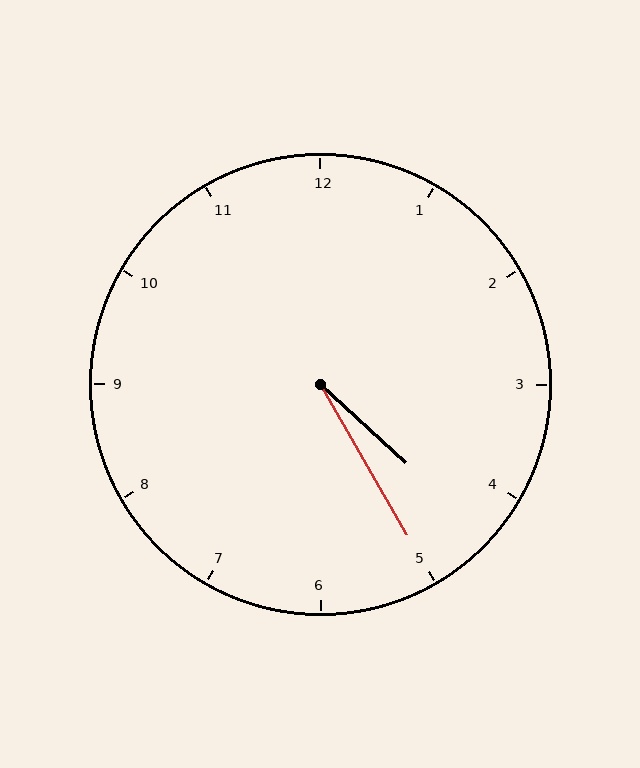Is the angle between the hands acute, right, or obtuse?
It is acute.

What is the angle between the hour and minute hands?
Approximately 18 degrees.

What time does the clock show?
4:25.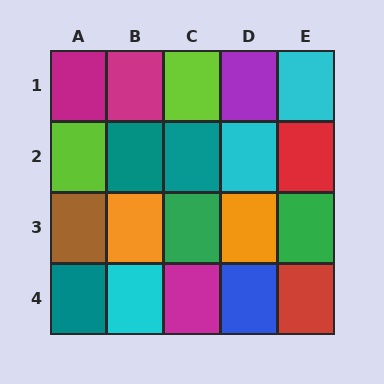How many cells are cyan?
3 cells are cyan.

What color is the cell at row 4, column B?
Cyan.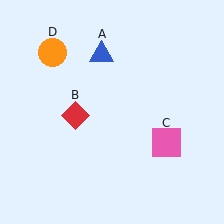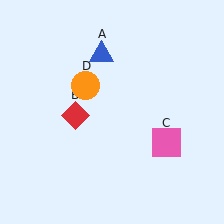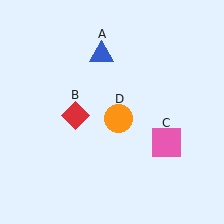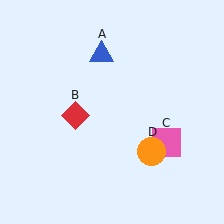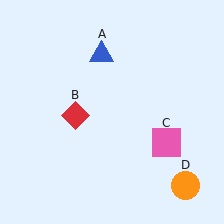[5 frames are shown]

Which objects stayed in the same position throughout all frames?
Blue triangle (object A) and red diamond (object B) and pink square (object C) remained stationary.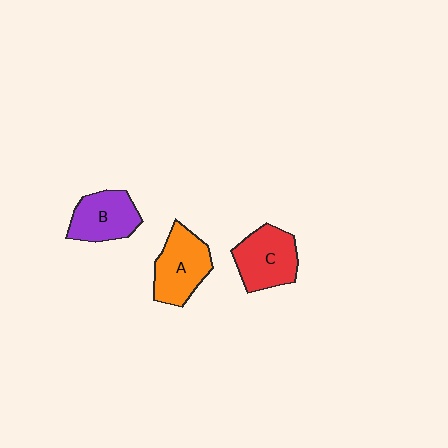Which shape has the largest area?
Shape A (orange).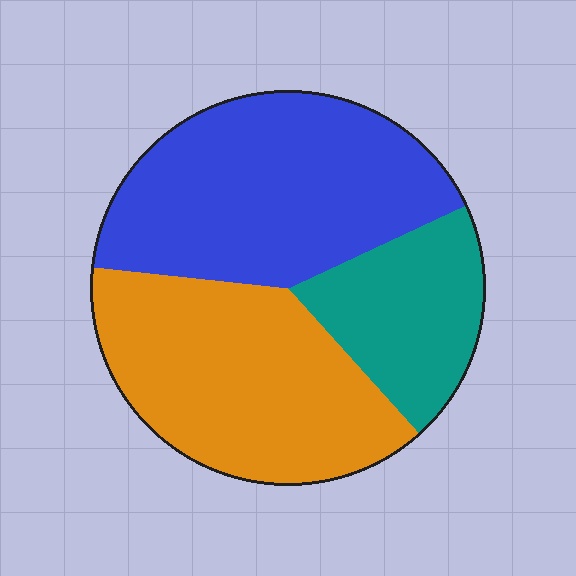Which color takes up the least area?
Teal, at roughly 20%.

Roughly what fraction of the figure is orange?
Orange covers 38% of the figure.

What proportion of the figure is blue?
Blue covers 41% of the figure.